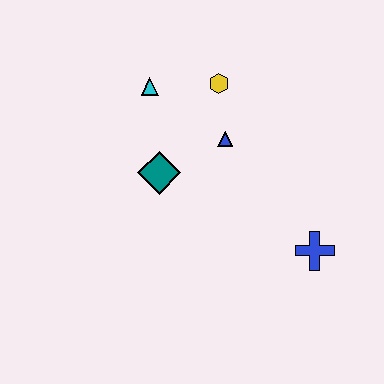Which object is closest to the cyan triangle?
The yellow hexagon is closest to the cyan triangle.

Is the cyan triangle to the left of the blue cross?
Yes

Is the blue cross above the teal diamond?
No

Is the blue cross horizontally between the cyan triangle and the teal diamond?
No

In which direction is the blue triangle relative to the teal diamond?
The blue triangle is to the right of the teal diamond.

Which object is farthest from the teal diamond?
The blue cross is farthest from the teal diamond.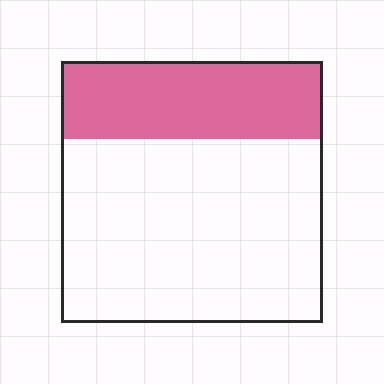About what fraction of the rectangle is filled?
About one third (1/3).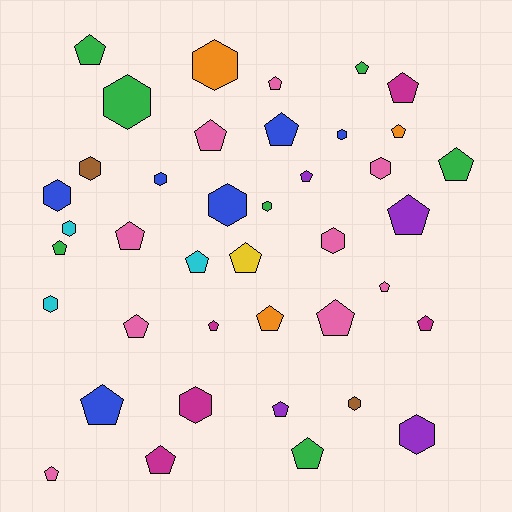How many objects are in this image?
There are 40 objects.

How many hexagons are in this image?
There are 15 hexagons.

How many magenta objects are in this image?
There are 5 magenta objects.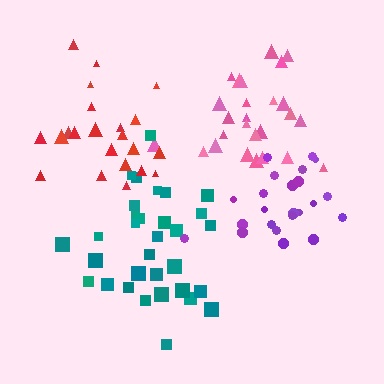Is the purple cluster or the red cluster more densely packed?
Purple.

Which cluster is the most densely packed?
Pink.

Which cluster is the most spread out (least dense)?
Teal.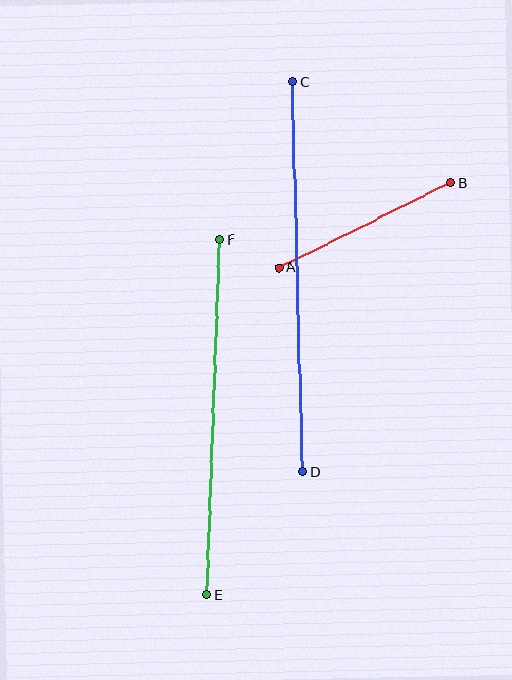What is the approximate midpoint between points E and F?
The midpoint is at approximately (213, 417) pixels.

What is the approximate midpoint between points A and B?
The midpoint is at approximately (365, 225) pixels.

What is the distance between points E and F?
The distance is approximately 355 pixels.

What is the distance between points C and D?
The distance is approximately 390 pixels.